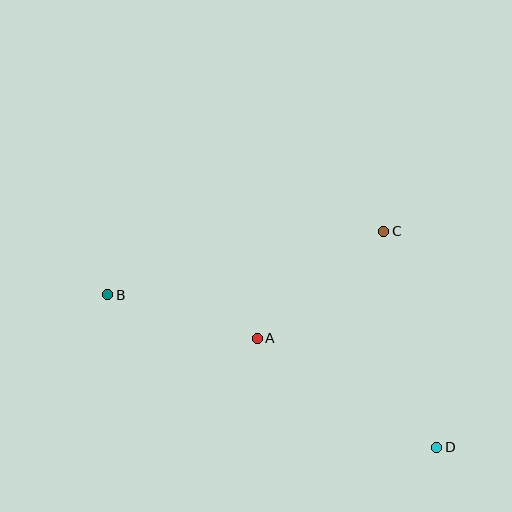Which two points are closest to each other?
Points A and B are closest to each other.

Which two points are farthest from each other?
Points B and D are farthest from each other.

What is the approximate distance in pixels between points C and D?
The distance between C and D is approximately 222 pixels.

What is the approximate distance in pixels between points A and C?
The distance between A and C is approximately 165 pixels.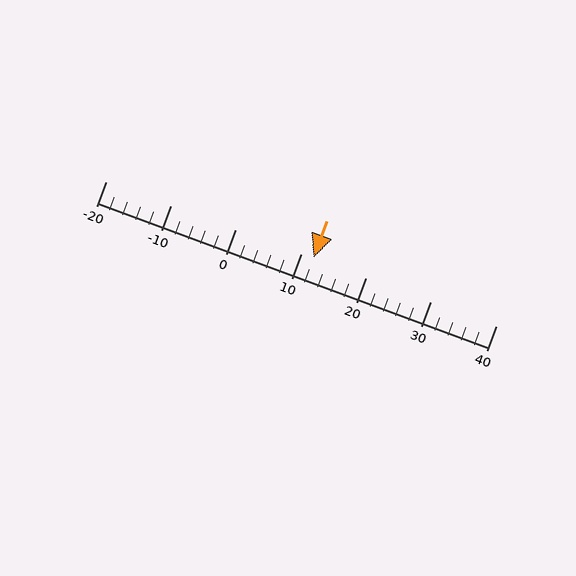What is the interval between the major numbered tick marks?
The major tick marks are spaced 10 units apart.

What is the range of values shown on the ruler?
The ruler shows values from -20 to 40.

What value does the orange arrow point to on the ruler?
The orange arrow points to approximately 12.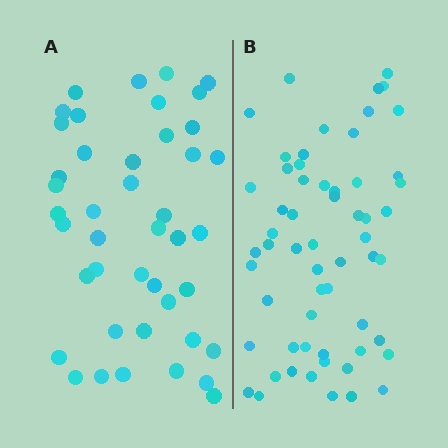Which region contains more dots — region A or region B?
Region B (the right region) has more dots.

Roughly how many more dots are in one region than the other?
Region B has approximately 15 more dots than region A.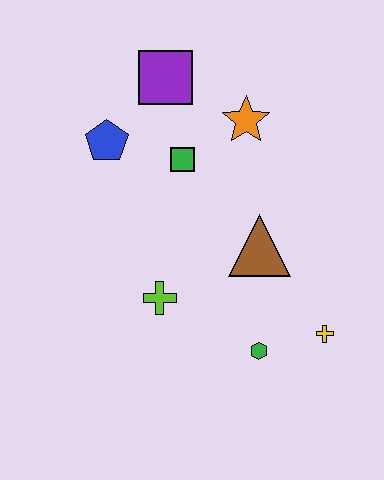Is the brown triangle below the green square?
Yes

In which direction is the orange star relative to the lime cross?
The orange star is above the lime cross.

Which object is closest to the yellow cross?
The green hexagon is closest to the yellow cross.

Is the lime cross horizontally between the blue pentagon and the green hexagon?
Yes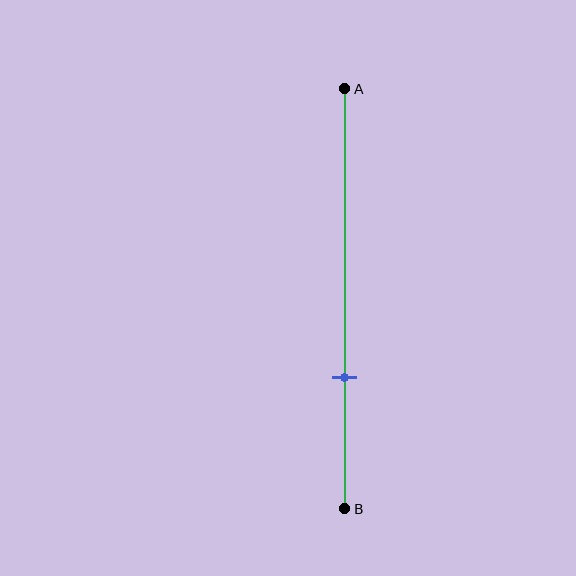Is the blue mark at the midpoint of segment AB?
No, the mark is at about 70% from A, not at the 50% midpoint.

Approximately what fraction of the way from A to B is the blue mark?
The blue mark is approximately 70% of the way from A to B.